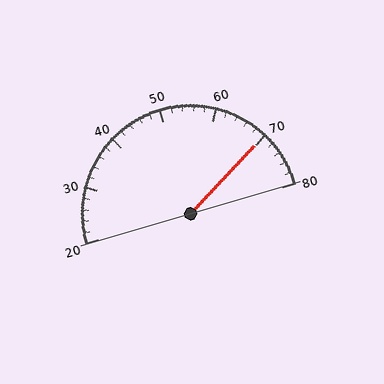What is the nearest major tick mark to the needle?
The nearest major tick mark is 70.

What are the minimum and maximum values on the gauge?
The gauge ranges from 20 to 80.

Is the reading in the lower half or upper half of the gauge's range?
The reading is in the upper half of the range (20 to 80).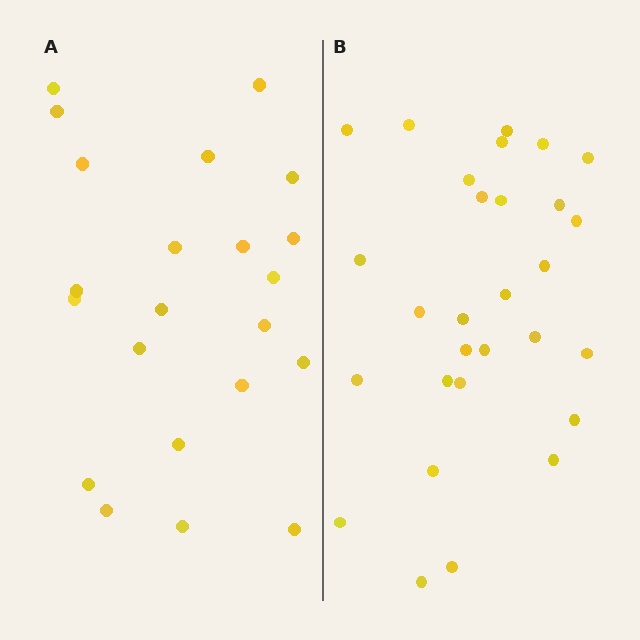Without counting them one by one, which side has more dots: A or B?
Region B (the right region) has more dots.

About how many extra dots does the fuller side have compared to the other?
Region B has roughly 8 or so more dots than region A.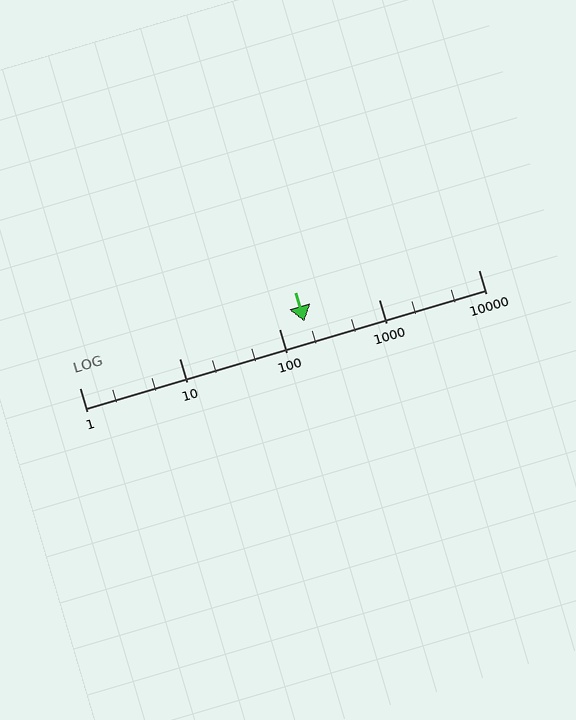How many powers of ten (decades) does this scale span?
The scale spans 4 decades, from 1 to 10000.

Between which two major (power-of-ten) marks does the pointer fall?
The pointer is between 100 and 1000.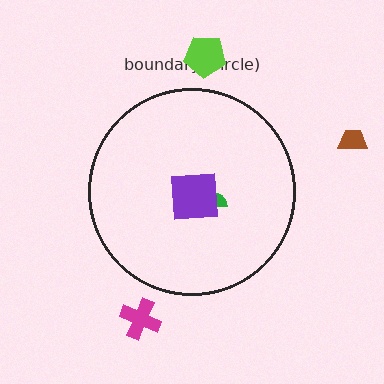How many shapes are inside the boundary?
2 inside, 3 outside.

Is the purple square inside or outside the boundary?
Inside.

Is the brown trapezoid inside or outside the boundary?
Outside.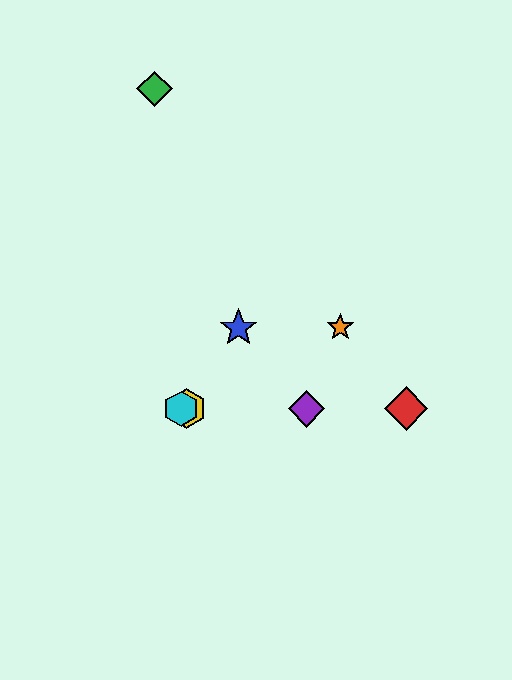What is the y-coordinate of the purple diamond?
The purple diamond is at y≈409.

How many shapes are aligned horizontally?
4 shapes (the red diamond, the yellow hexagon, the purple diamond, the cyan hexagon) are aligned horizontally.